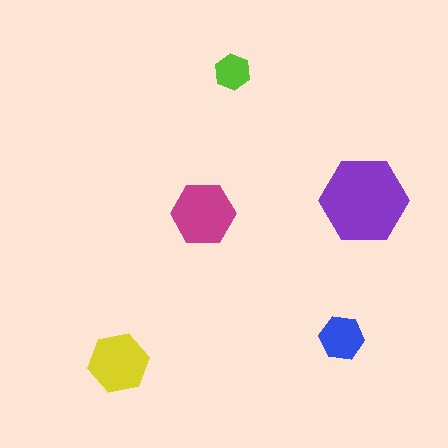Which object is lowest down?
The yellow hexagon is bottommost.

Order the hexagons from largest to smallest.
the purple one, the magenta one, the yellow one, the blue one, the lime one.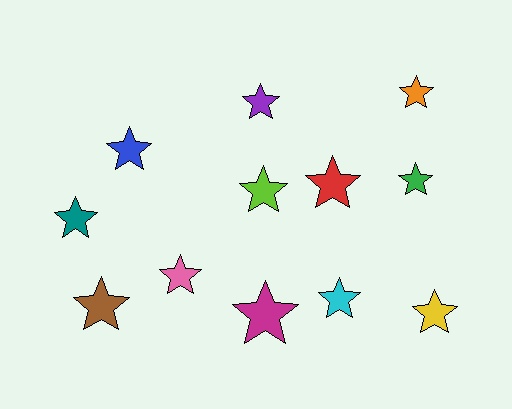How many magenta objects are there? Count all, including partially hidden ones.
There is 1 magenta object.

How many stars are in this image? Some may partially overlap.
There are 12 stars.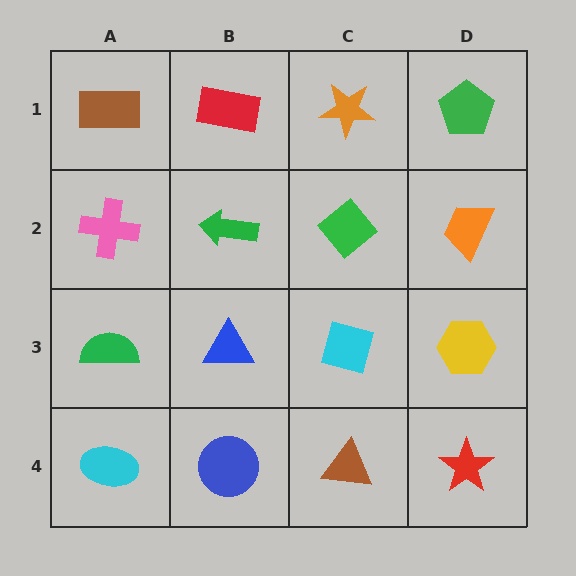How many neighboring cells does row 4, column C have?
3.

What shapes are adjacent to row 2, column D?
A green pentagon (row 1, column D), a yellow hexagon (row 3, column D), a green diamond (row 2, column C).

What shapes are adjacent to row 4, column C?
A cyan diamond (row 3, column C), a blue circle (row 4, column B), a red star (row 4, column D).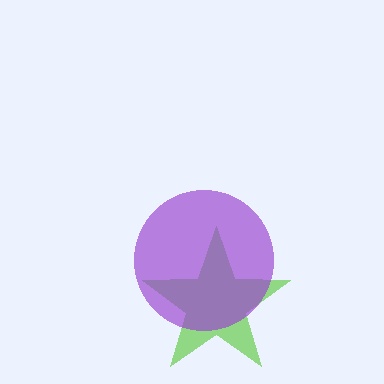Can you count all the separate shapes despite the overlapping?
Yes, there are 2 separate shapes.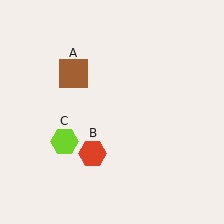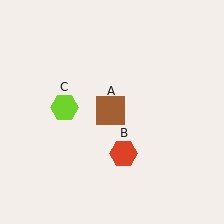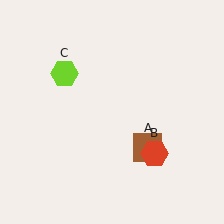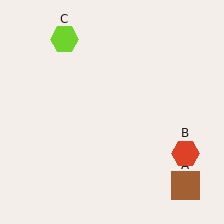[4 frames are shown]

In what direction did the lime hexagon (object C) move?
The lime hexagon (object C) moved up.